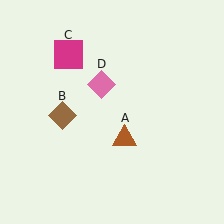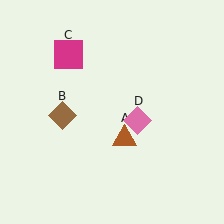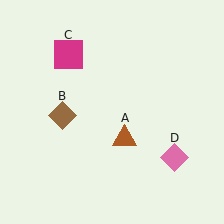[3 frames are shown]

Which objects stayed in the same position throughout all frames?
Brown triangle (object A) and brown diamond (object B) and magenta square (object C) remained stationary.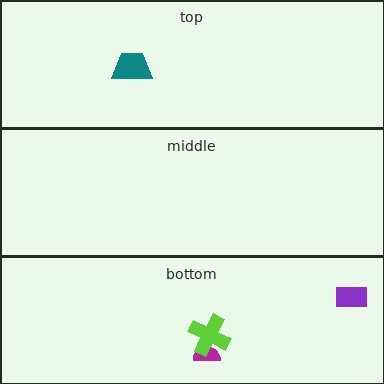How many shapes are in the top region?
1.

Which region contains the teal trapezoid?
The top region.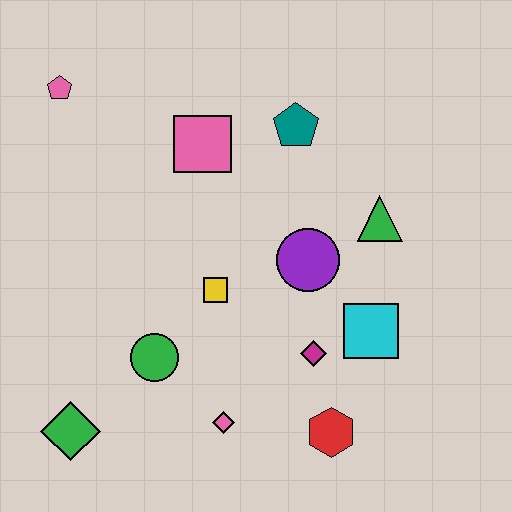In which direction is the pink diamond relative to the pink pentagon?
The pink diamond is below the pink pentagon.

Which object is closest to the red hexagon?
The magenta diamond is closest to the red hexagon.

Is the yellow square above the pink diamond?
Yes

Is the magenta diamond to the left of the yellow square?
No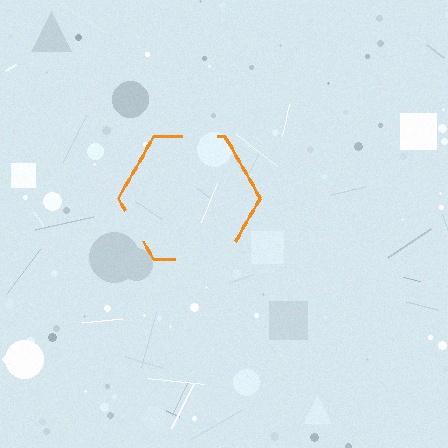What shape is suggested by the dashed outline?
The dashed outline suggests a hexagon.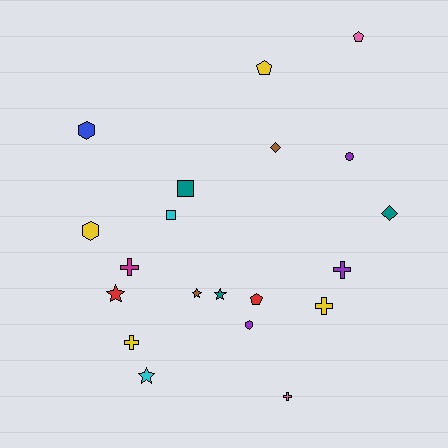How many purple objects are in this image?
There are 3 purple objects.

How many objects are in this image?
There are 20 objects.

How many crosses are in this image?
There are 5 crosses.